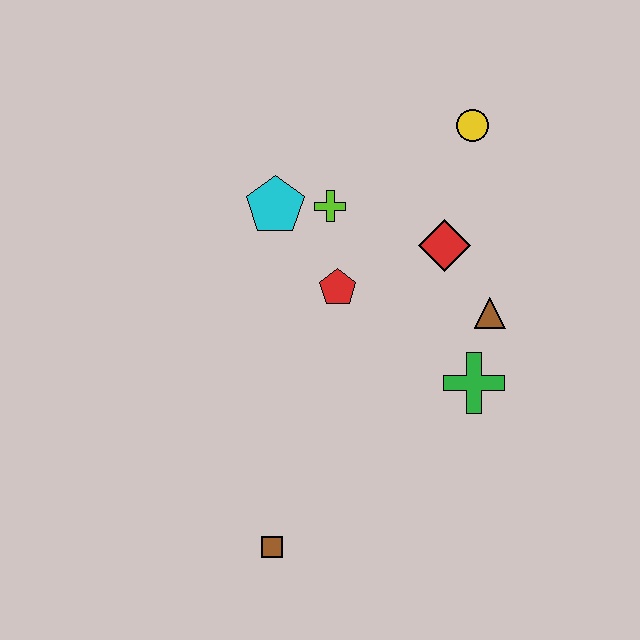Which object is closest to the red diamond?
The brown triangle is closest to the red diamond.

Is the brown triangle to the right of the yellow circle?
Yes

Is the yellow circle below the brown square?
No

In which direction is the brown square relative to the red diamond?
The brown square is below the red diamond.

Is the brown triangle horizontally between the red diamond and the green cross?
No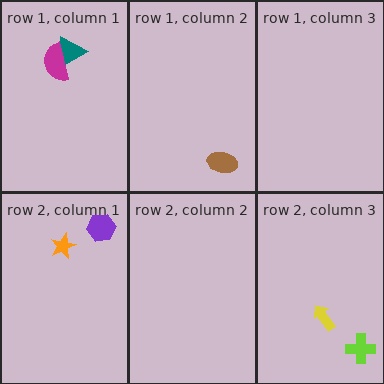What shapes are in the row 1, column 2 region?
The brown ellipse.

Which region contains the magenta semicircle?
The row 1, column 1 region.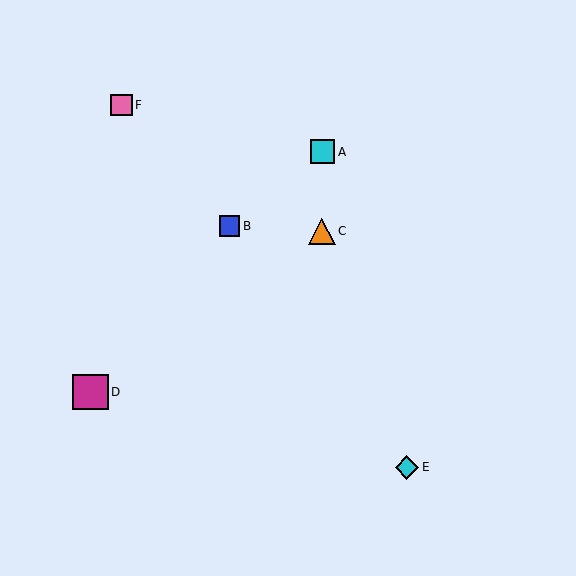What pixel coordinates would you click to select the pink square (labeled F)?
Click at (121, 105) to select the pink square F.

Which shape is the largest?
The magenta square (labeled D) is the largest.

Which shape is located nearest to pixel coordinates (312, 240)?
The orange triangle (labeled C) at (322, 231) is nearest to that location.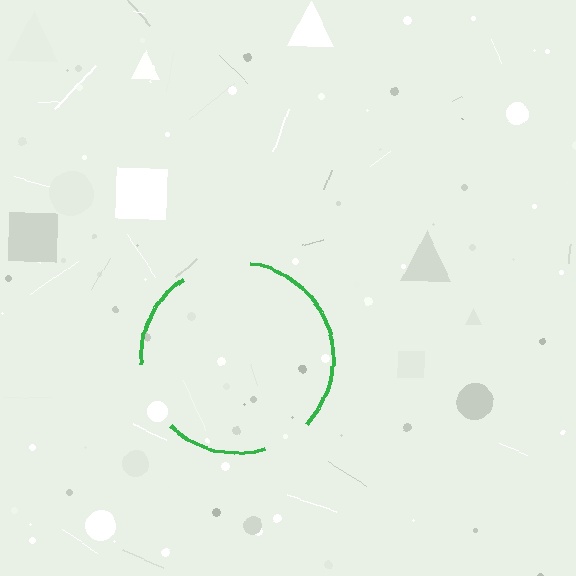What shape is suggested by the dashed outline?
The dashed outline suggests a circle.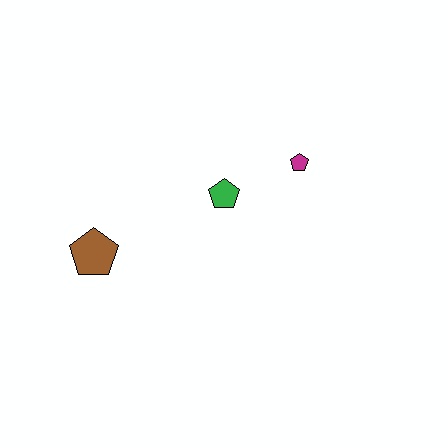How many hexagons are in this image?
There are no hexagons.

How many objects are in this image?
There are 3 objects.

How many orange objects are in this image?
There are no orange objects.